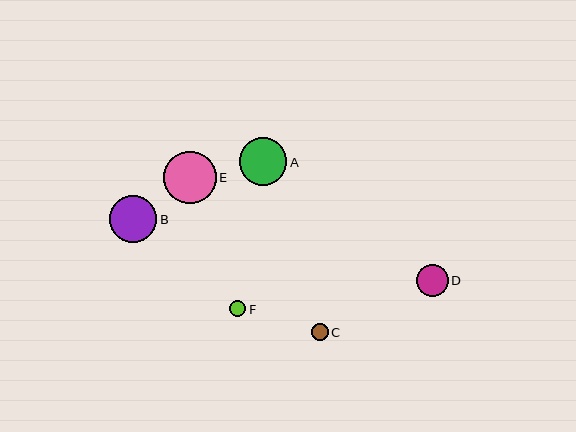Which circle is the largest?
Circle E is the largest with a size of approximately 53 pixels.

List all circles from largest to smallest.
From largest to smallest: E, A, B, D, C, F.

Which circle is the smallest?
Circle F is the smallest with a size of approximately 16 pixels.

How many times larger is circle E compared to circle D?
Circle E is approximately 1.6 times the size of circle D.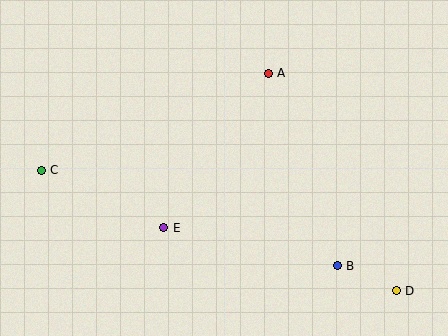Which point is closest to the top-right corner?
Point A is closest to the top-right corner.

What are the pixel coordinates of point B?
Point B is at (337, 266).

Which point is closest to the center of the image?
Point E at (164, 228) is closest to the center.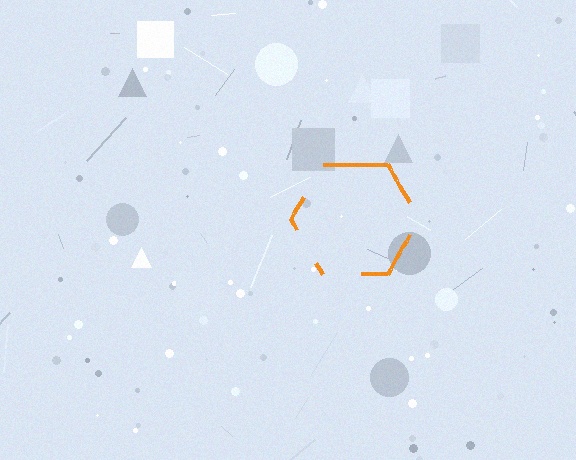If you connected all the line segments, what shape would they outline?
They would outline a hexagon.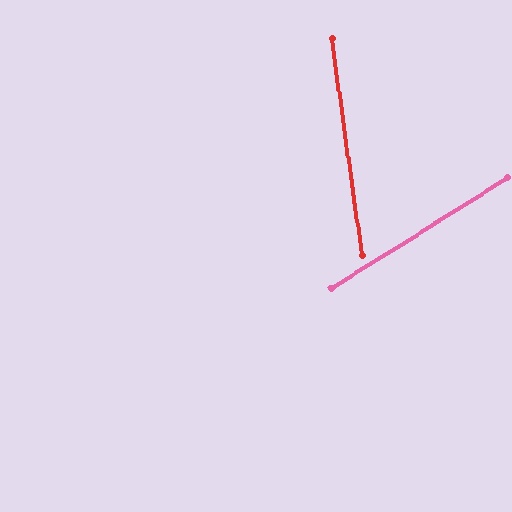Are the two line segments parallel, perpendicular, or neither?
Neither parallel nor perpendicular — they differ by about 66°.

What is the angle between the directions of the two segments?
Approximately 66 degrees.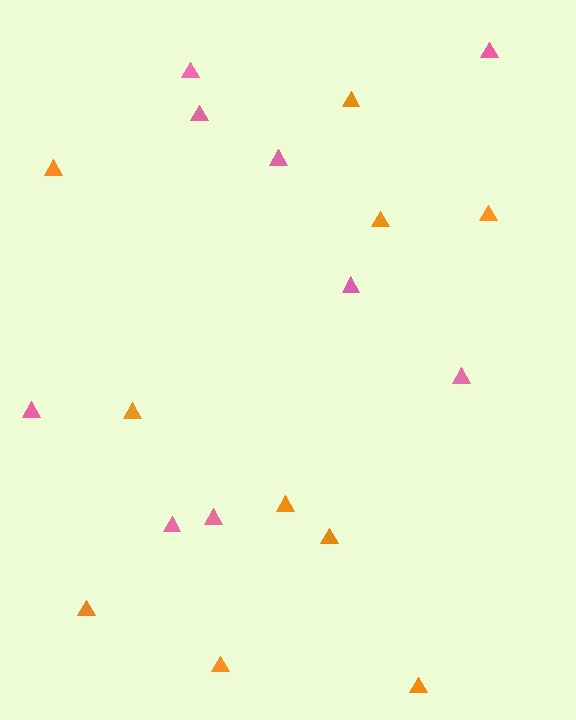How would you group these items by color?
There are 2 groups: one group of orange triangles (10) and one group of pink triangles (9).